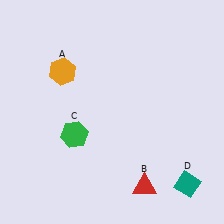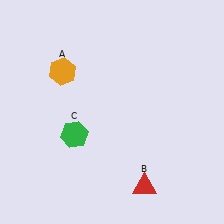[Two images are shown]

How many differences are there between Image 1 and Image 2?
There is 1 difference between the two images.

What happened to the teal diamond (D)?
The teal diamond (D) was removed in Image 2. It was in the bottom-right area of Image 1.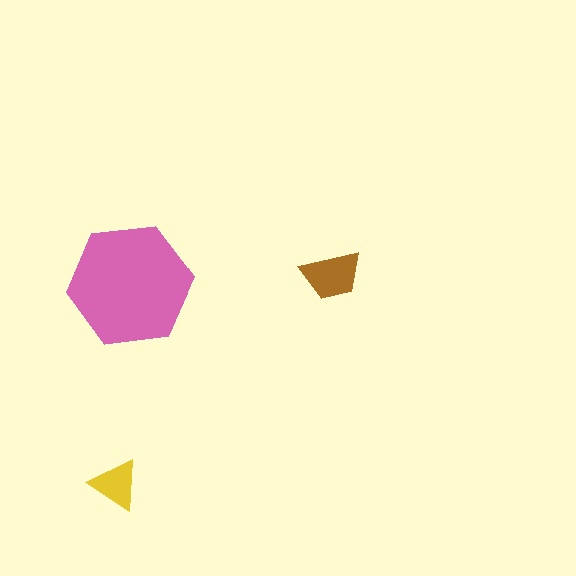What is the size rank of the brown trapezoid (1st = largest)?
2nd.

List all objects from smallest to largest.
The yellow triangle, the brown trapezoid, the pink hexagon.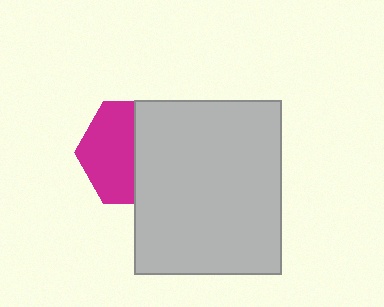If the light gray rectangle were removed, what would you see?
You would see the complete magenta hexagon.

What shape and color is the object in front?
The object in front is a light gray rectangle.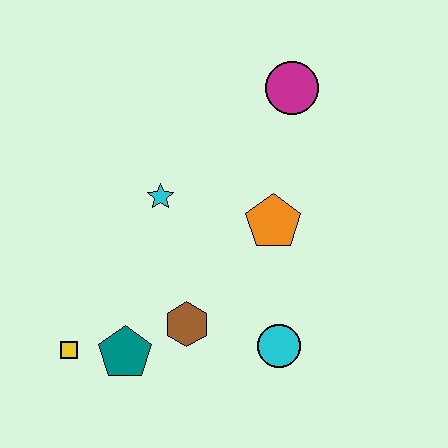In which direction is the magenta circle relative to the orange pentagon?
The magenta circle is above the orange pentagon.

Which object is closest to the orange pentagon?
The cyan star is closest to the orange pentagon.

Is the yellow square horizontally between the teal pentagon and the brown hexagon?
No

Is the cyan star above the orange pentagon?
Yes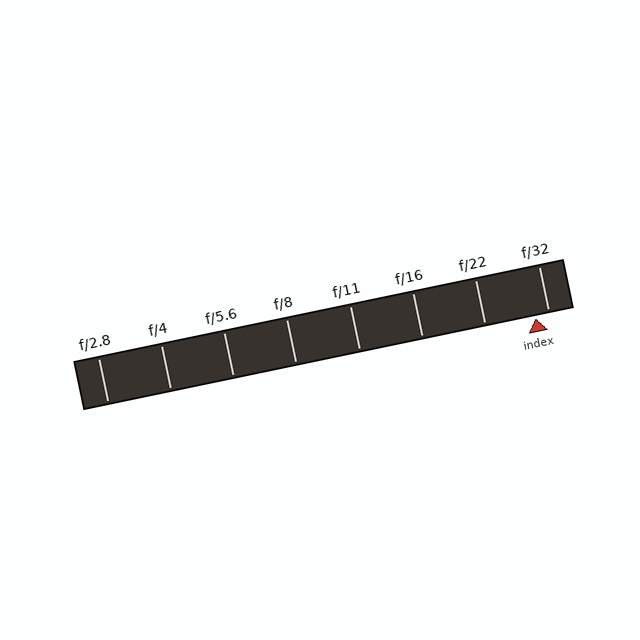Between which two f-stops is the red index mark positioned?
The index mark is between f/22 and f/32.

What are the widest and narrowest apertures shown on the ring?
The widest aperture shown is f/2.8 and the narrowest is f/32.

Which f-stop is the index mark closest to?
The index mark is closest to f/32.